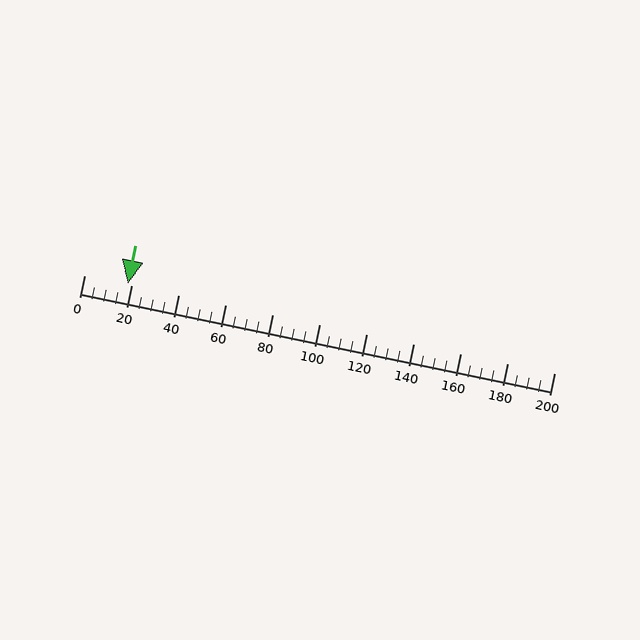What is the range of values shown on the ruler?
The ruler shows values from 0 to 200.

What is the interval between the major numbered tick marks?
The major tick marks are spaced 20 units apart.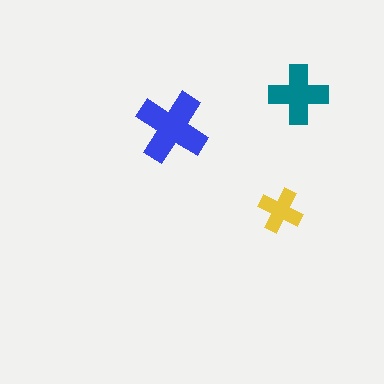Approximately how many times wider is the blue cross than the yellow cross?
About 1.5 times wider.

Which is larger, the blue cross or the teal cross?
The blue one.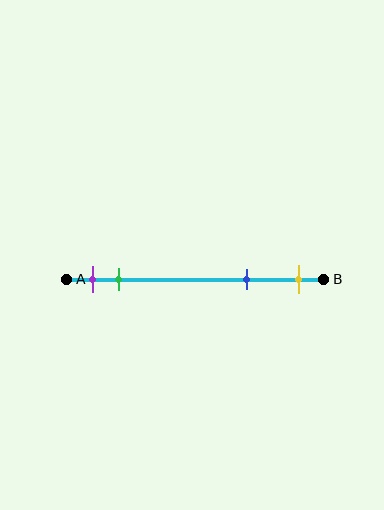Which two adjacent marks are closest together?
The purple and green marks are the closest adjacent pair.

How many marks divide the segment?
There are 4 marks dividing the segment.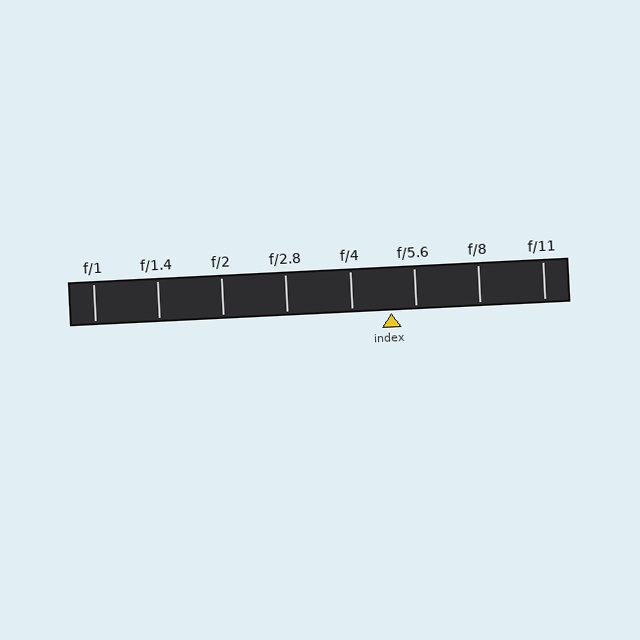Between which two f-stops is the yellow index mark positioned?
The index mark is between f/4 and f/5.6.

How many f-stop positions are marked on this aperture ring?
There are 8 f-stop positions marked.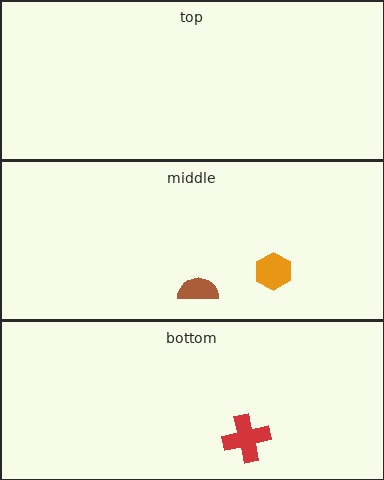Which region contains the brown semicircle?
The middle region.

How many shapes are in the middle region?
2.